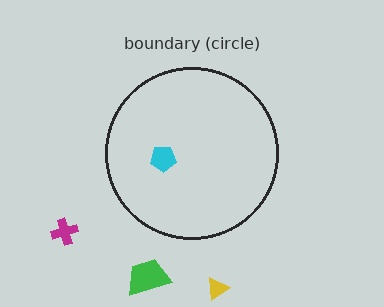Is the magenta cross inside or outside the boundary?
Outside.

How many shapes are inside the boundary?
1 inside, 3 outside.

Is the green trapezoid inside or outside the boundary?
Outside.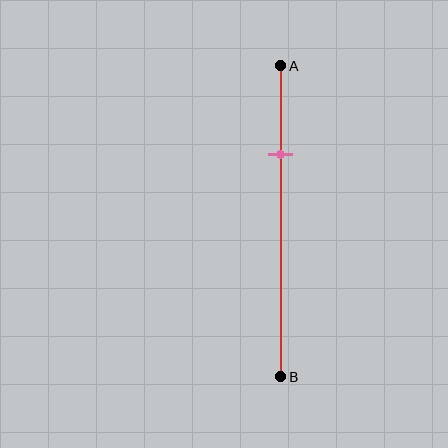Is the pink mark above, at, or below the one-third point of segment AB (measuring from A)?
The pink mark is above the one-third point of segment AB.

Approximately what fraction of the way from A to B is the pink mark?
The pink mark is approximately 30% of the way from A to B.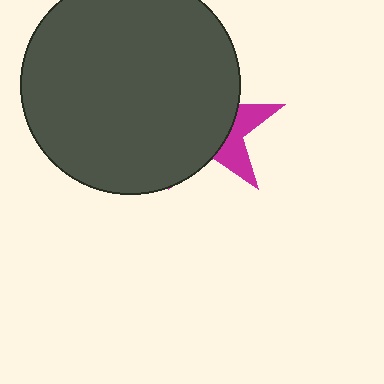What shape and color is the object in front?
The object in front is a dark gray circle.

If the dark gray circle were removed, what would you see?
You would see the complete magenta star.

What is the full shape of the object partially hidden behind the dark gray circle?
The partially hidden object is a magenta star.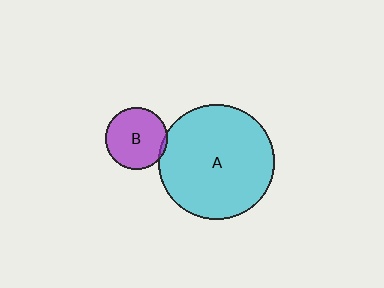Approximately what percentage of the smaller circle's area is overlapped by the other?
Approximately 5%.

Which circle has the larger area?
Circle A (cyan).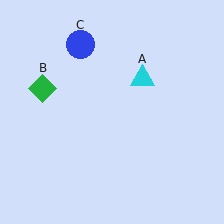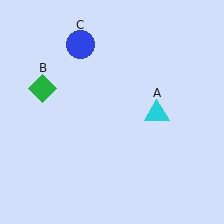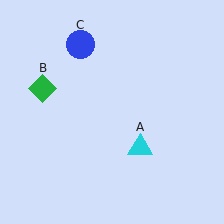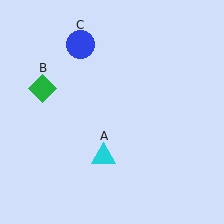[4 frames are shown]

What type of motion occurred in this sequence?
The cyan triangle (object A) rotated clockwise around the center of the scene.